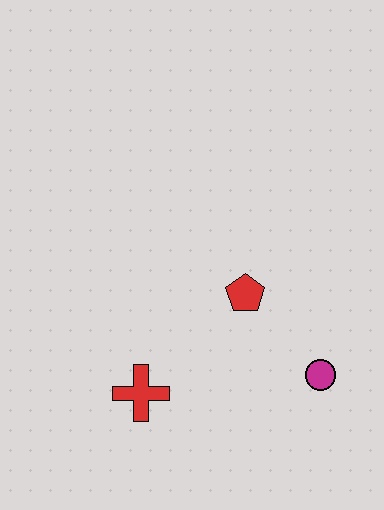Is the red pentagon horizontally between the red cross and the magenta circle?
Yes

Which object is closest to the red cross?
The red pentagon is closest to the red cross.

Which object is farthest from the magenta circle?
The red cross is farthest from the magenta circle.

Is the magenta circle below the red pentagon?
Yes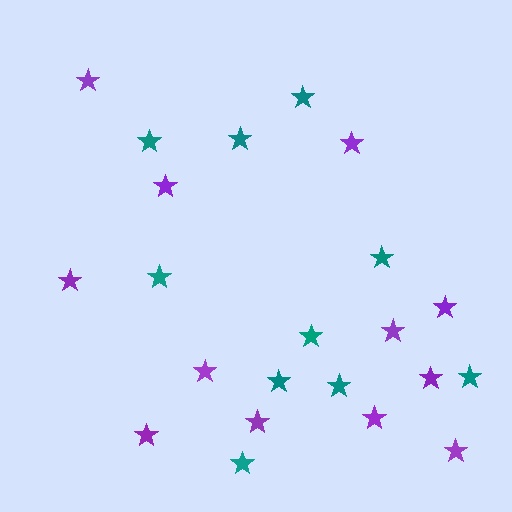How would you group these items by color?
There are 2 groups: one group of teal stars (10) and one group of purple stars (12).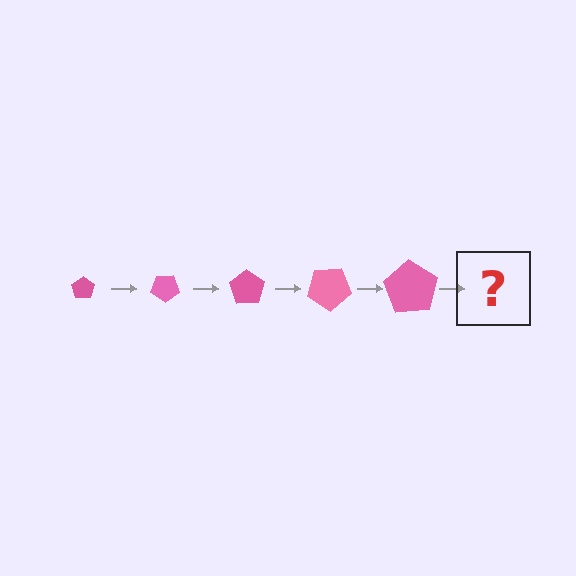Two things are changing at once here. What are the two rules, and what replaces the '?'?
The two rules are that the pentagon grows larger each step and it rotates 35 degrees each step. The '?' should be a pentagon, larger than the previous one and rotated 175 degrees from the start.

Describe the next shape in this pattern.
It should be a pentagon, larger than the previous one and rotated 175 degrees from the start.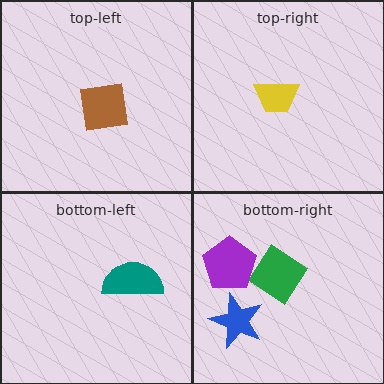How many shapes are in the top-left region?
1.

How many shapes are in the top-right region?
1.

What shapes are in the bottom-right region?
The blue star, the green diamond, the purple pentagon.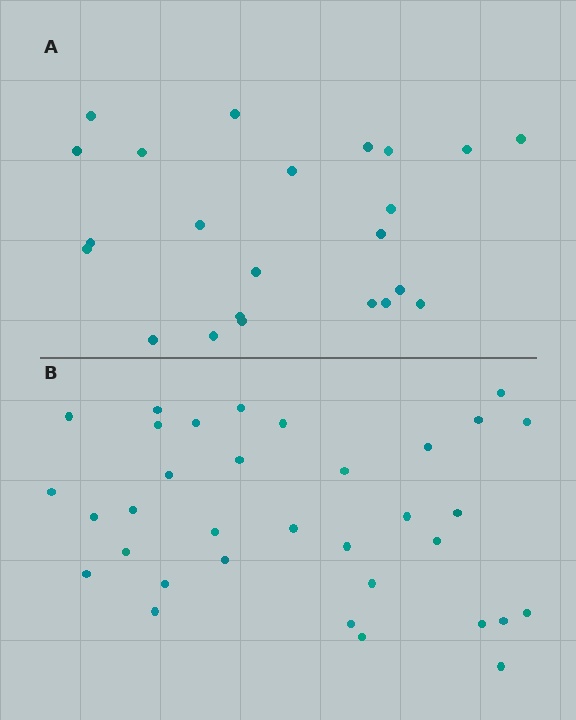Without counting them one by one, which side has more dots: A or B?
Region B (the bottom region) has more dots.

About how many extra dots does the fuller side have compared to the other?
Region B has roughly 12 or so more dots than region A.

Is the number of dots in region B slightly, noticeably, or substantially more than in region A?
Region B has substantially more. The ratio is roughly 1.5 to 1.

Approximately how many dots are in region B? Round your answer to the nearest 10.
About 30 dots. (The exact count is 34, which rounds to 30.)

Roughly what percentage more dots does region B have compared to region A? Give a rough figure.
About 50% more.